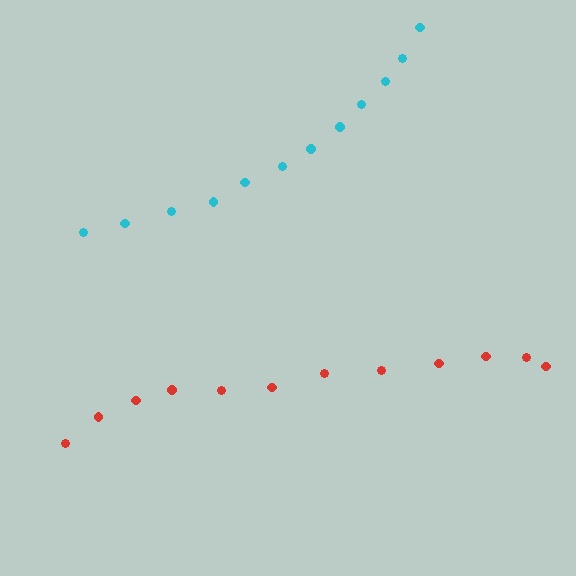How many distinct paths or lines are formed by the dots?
There are 2 distinct paths.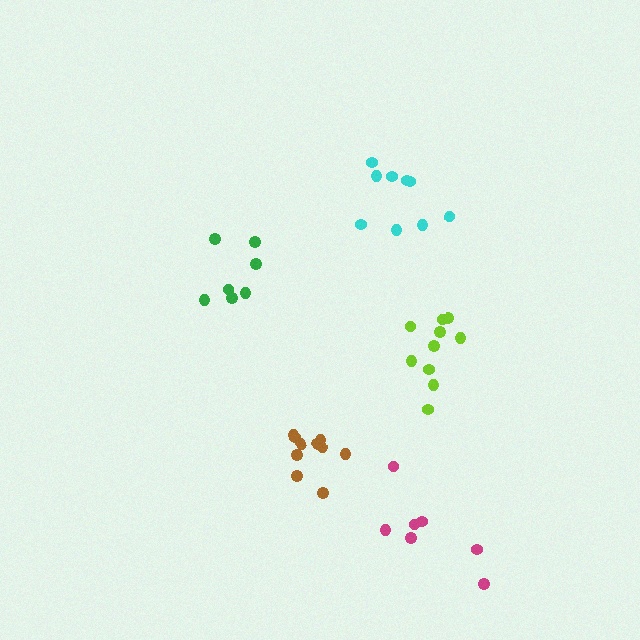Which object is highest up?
The cyan cluster is topmost.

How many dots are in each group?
Group 1: 10 dots, Group 2: 7 dots, Group 3: 9 dots, Group 4: 7 dots, Group 5: 10 dots (43 total).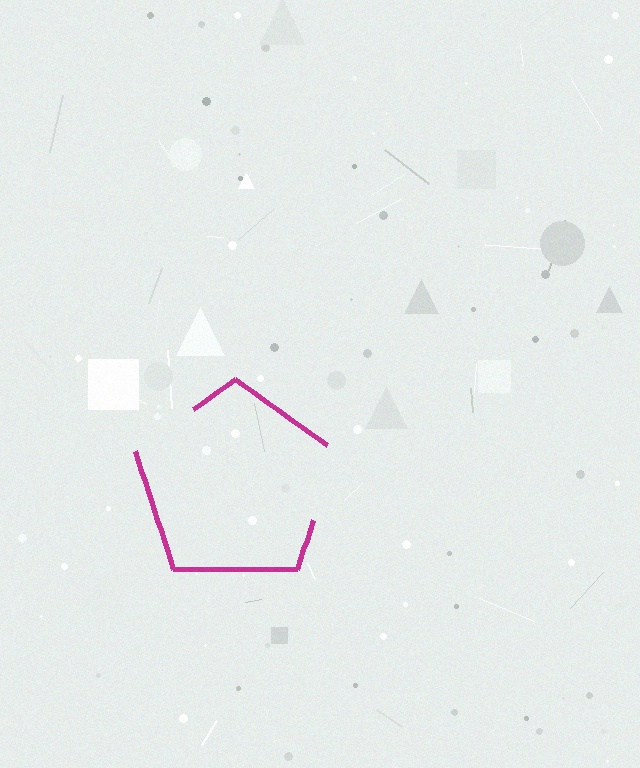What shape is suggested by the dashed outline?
The dashed outline suggests a pentagon.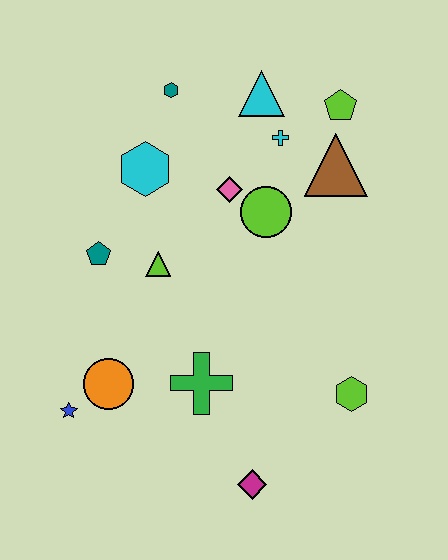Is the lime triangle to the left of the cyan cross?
Yes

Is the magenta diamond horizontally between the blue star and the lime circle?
Yes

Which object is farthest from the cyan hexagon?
The magenta diamond is farthest from the cyan hexagon.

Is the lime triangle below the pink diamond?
Yes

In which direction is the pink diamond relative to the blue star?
The pink diamond is above the blue star.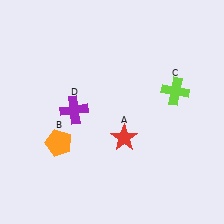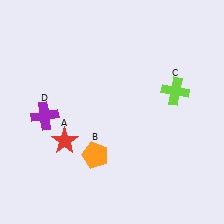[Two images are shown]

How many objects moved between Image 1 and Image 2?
3 objects moved between the two images.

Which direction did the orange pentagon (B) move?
The orange pentagon (B) moved right.